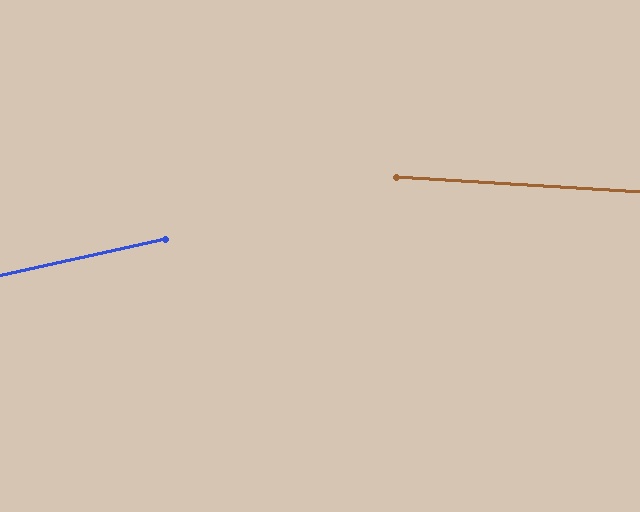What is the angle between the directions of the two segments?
Approximately 16 degrees.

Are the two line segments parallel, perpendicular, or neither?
Neither parallel nor perpendicular — they differ by about 16°.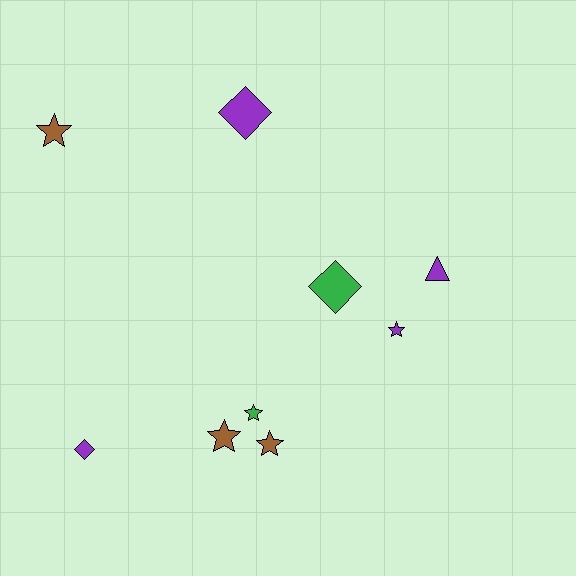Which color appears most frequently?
Purple, with 4 objects.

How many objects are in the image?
There are 9 objects.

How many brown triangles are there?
There are no brown triangles.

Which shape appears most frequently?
Star, with 5 objects.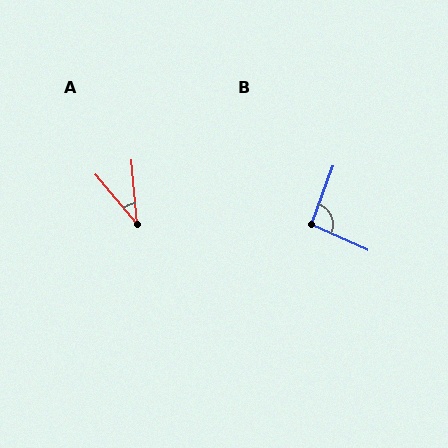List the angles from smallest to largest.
A (36°), B (94°).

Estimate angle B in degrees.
Approximately 94 degrees.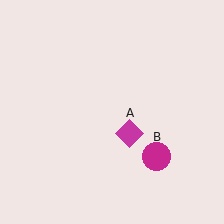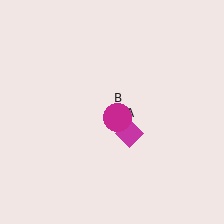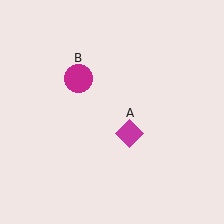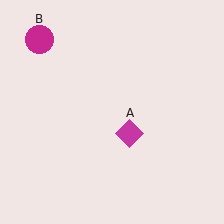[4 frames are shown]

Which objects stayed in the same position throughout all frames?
Magenta diamond (object A) remained stationary.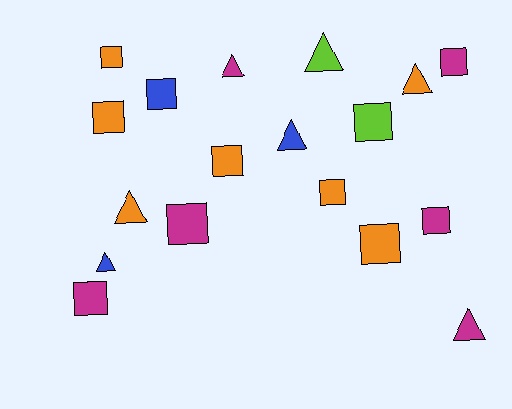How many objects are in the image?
There are 18 objects.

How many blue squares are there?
There is 1 blue square.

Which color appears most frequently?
Orange, with 7 objects.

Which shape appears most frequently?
Square, with 11 objects.